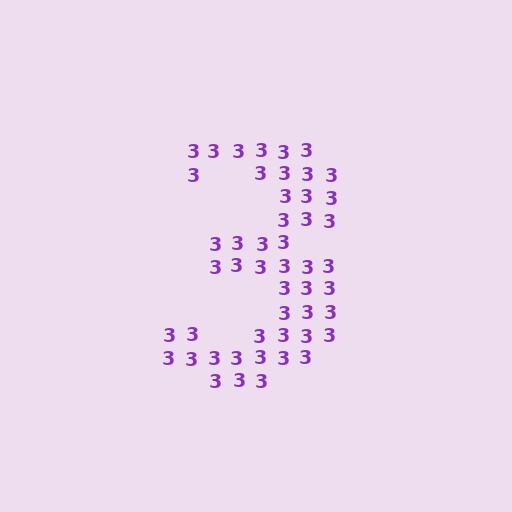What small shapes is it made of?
It is made of small digit 3's.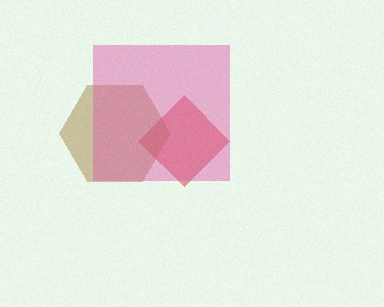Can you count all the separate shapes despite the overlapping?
Yes, there are 3 separate shapes.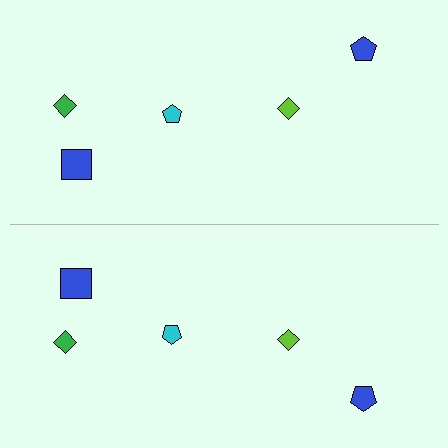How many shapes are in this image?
There are 10 shapes in this image.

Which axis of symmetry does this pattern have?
The pattern has a horizontal axis of symmetry running through the center of the image.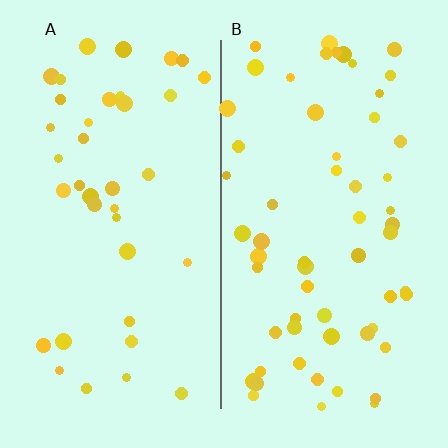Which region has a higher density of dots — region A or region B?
B (the right).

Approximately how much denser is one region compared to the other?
Approximately 1.6× — region B over region A.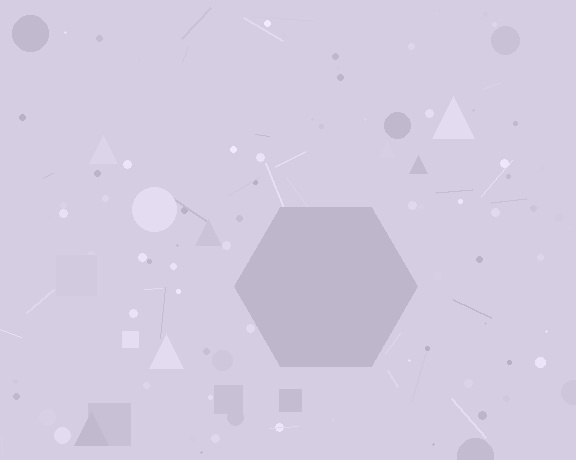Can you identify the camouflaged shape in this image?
The camouflaged shape is a hexagon.